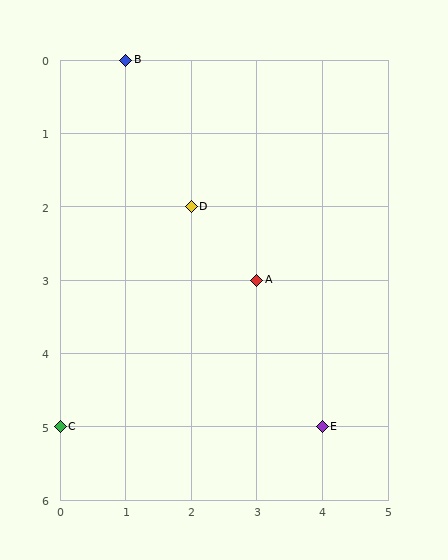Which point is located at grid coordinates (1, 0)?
Point B is at (1, 0).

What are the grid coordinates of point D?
Point D is at grid coordinates (2, 2).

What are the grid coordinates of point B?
Point B is at grid coordinates (1, 0).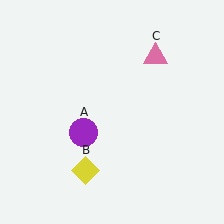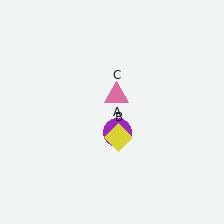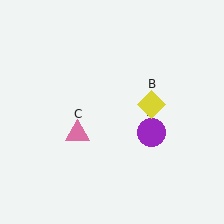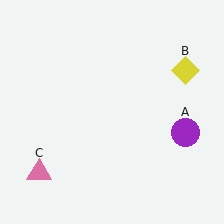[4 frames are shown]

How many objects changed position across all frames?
3 objects changed position: purple circle (object A), yellow diamond (object B), pink triangle (object C).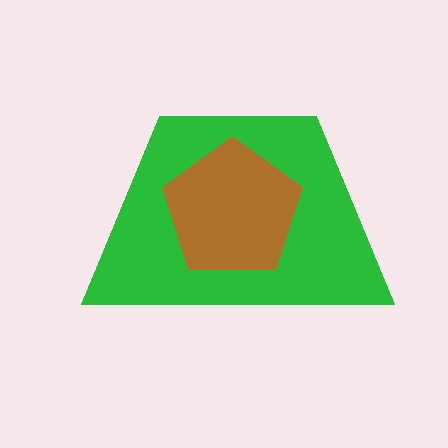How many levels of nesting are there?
2.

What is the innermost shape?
The brown pentagon.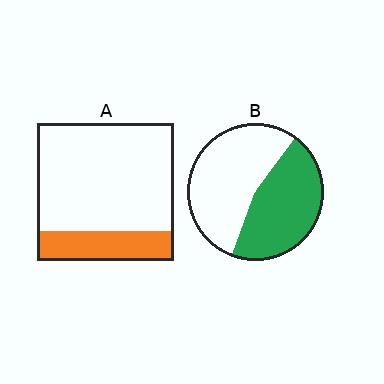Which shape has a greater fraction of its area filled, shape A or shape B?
Shape B.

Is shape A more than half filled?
No.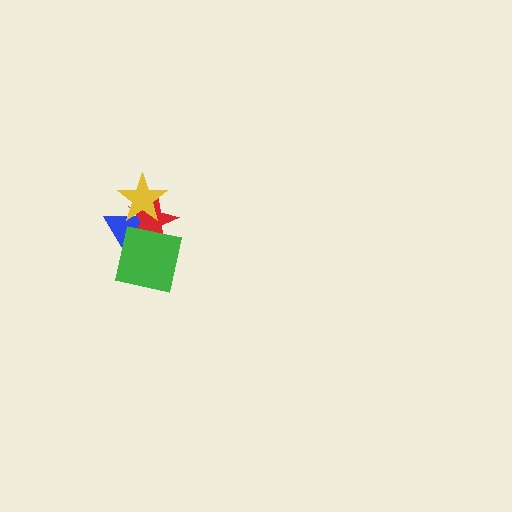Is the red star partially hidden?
Yes, it is partially covered by another shape.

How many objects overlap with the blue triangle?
3 objects overlap with the blue triangle.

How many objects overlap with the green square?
2 objects overlap with the green square.